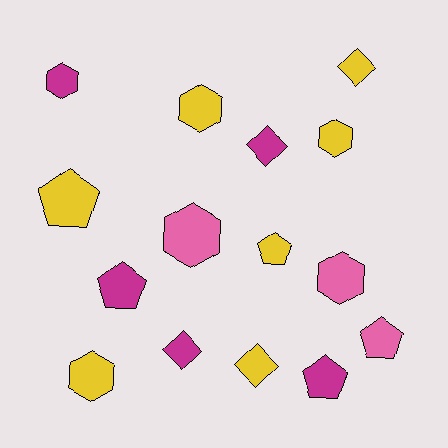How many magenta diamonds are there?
There are 2 magenta diamonds.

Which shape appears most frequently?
Hexagon, with 6 objects.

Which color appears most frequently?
Yellow, with 7 objects.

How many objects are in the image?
There are 15 objects.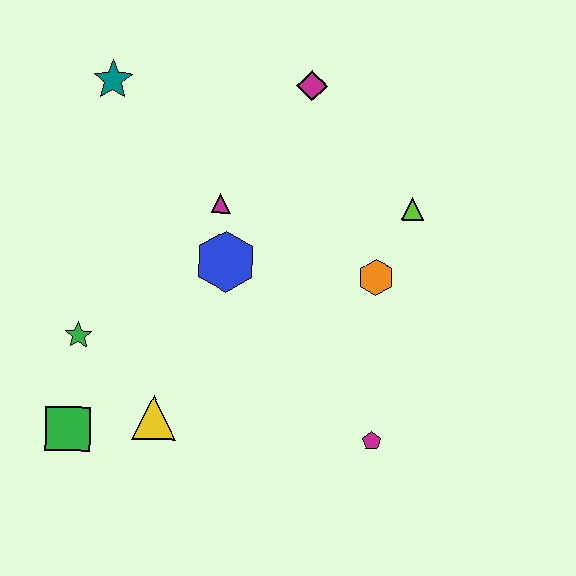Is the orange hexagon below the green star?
No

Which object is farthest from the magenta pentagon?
The teal star is farthest from the magenta pentagon.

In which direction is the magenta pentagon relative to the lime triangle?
The magenta pentagon is below the lime triangle.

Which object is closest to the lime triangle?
The orange hexagon is closest to the lime triangle.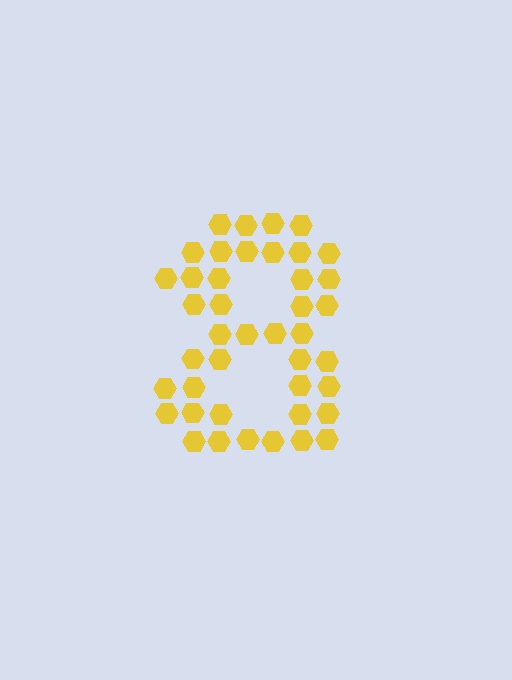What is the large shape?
The large shape is the digit 8.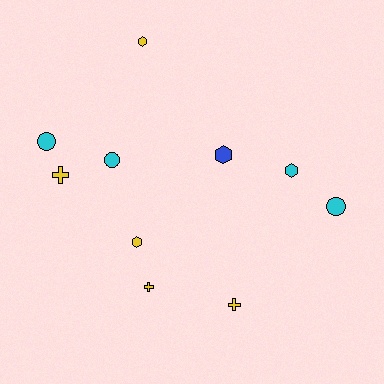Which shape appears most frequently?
Hexagon, with 4 objects.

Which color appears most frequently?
Yellow, with 5 objects.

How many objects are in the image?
There are 10 objects.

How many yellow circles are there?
There are no yellow circles.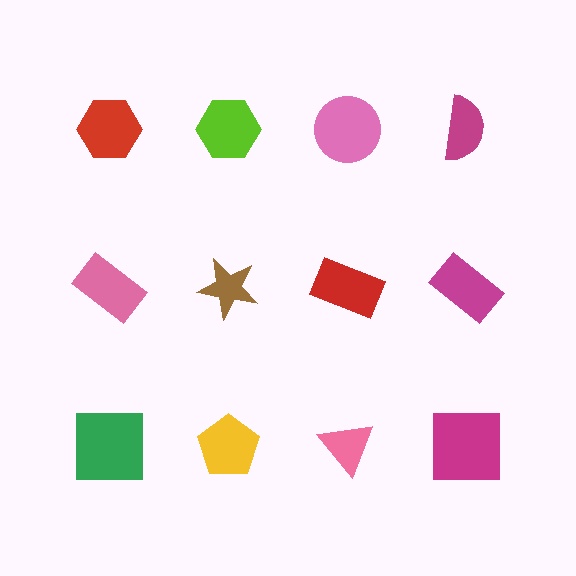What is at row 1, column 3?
A pink circle.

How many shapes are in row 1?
4 shapes.